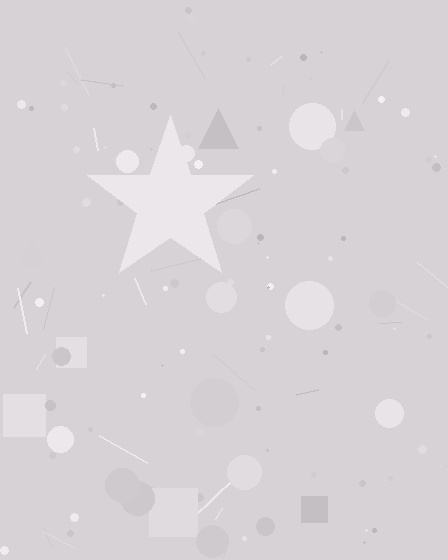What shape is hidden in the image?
A star is hidden in the image.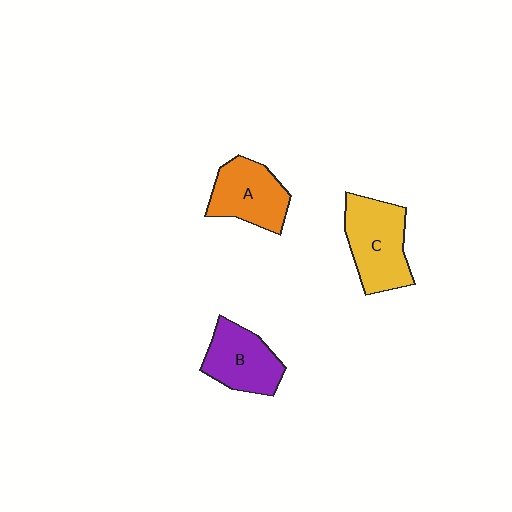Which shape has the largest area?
Shape C (yellow).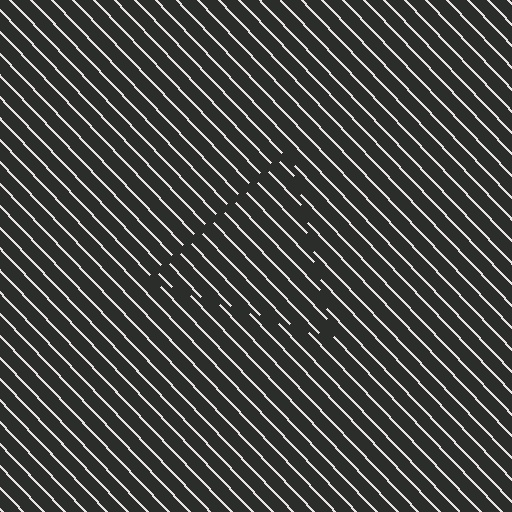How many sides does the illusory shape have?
3 sides — the line-ends trace a triangle.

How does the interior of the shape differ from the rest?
The interior of the shape contains the same grating, shifted by half a period — the contour is defined by the phase discontinuity where line-ends from the inner and outer gratings abut.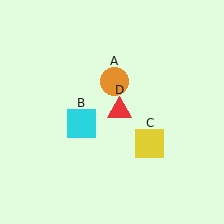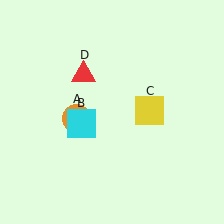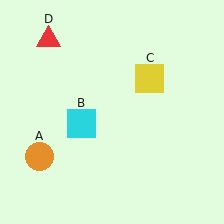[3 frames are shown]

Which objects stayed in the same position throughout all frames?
Cyan square (object B) remained stationary.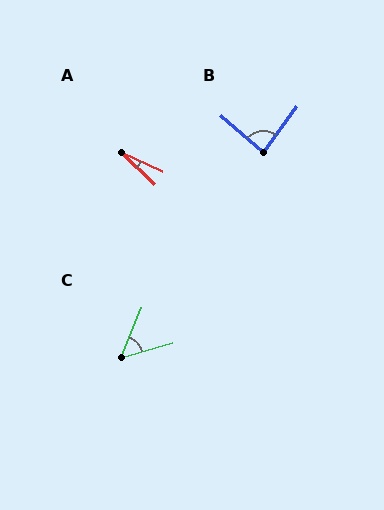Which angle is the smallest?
A, at approximately 19 degrees.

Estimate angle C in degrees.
Approximately 51 degrees.